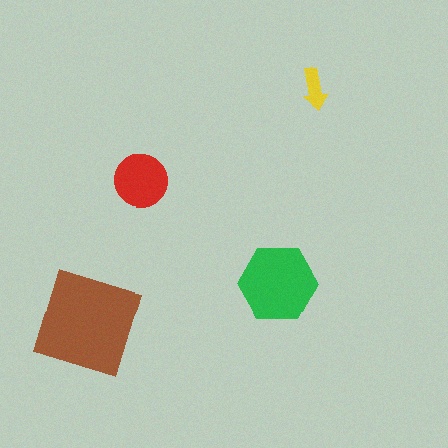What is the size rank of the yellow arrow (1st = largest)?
4th.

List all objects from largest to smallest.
The brown square, the green hexagon, the red circle, the yellow arrow.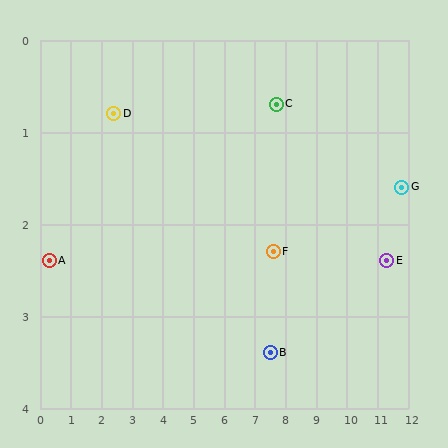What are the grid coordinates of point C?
Point C is at approximately (7.7, 0.7).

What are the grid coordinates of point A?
Point A is at approximately (0.3, 2.4).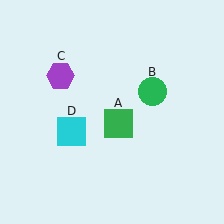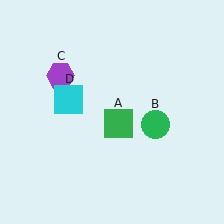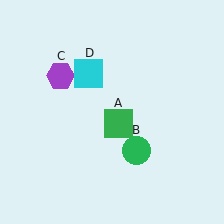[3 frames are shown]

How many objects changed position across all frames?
2 objects changed position: green circle (object B), cyan square (object D).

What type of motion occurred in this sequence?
The green circle (object B), cyan square (object D) rotated clockwise around the center of the scene.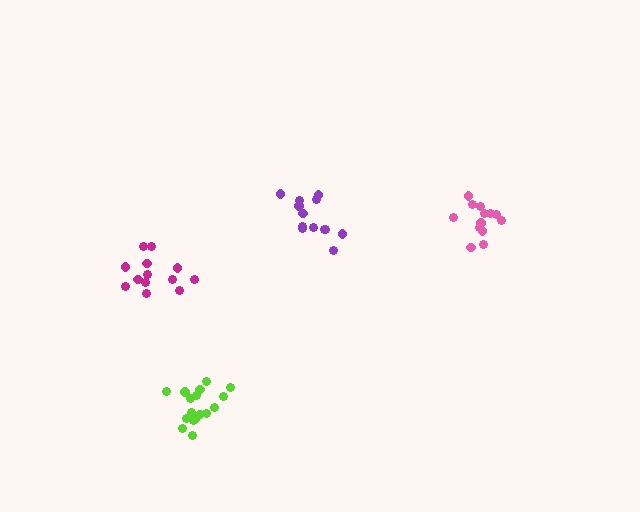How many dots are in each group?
Group 1: 13 dots, Group 2: 13 dots, Group 3: 13 dots, Group 4: 17 dots (56 total).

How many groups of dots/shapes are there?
There are 4 groups.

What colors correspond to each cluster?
The clusters are colored: magenta, purple, pink, lime.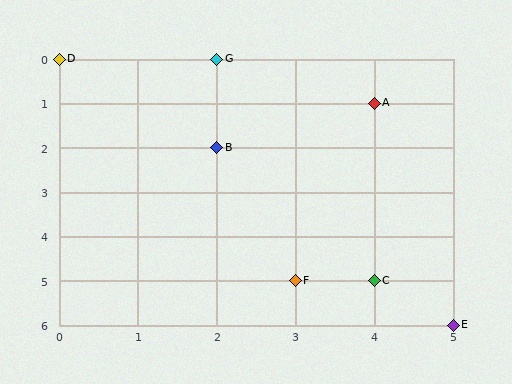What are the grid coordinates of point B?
Point B is at grid coordinates (2, 2).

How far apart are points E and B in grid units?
Points E and B are 3 columns and 4 rows apart (about 5.0 grid units diagonally).